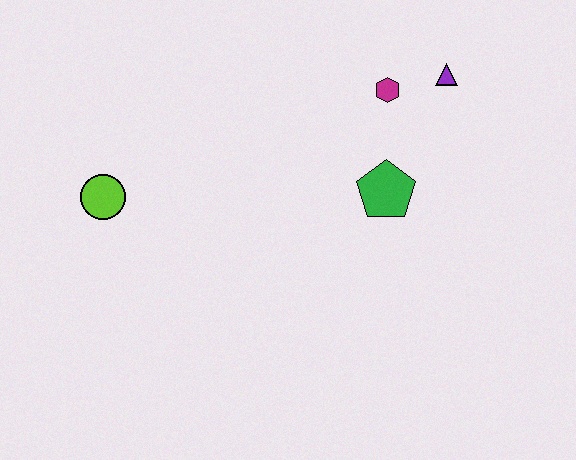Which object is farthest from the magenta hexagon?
The lime circle is farthest from the magenta hexagon.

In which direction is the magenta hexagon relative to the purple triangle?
The magenta hexagon is to the left of the purple triangle.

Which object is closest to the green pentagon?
The magenta hexagon is closest to the green pentagon.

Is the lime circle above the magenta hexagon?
No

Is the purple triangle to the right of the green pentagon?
Yes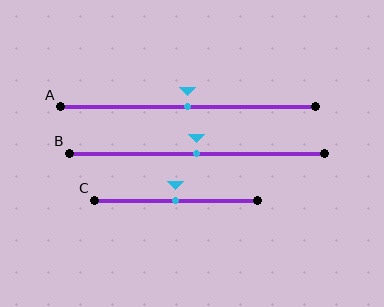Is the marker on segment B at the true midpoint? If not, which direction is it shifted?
Yes, the marker on segment B is at the true midpoint.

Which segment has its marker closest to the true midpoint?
Segment A has its marker closest to the true midpoint.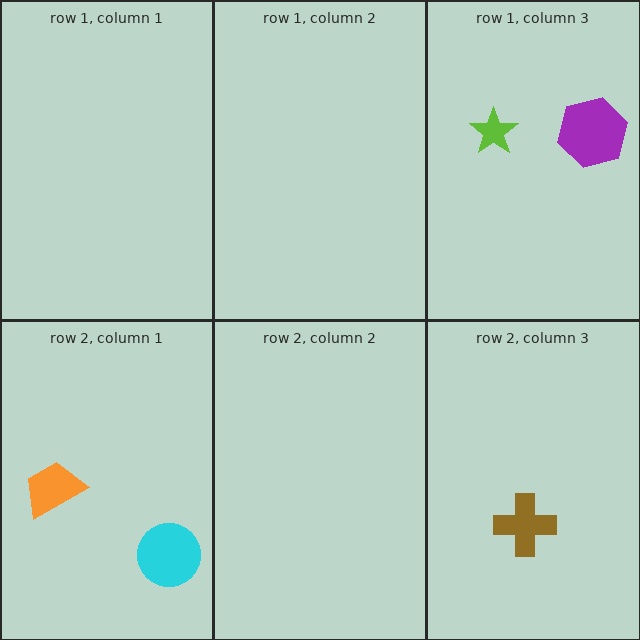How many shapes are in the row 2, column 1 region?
2.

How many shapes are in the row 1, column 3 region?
2.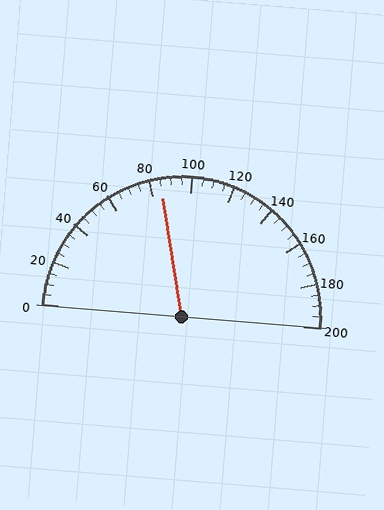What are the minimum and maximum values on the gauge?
The gauge ranges from 0 to 200.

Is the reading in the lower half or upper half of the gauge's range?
The reading is in the lower half of the range (0 to 200).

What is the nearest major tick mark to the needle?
The nearest major tick mark is 80.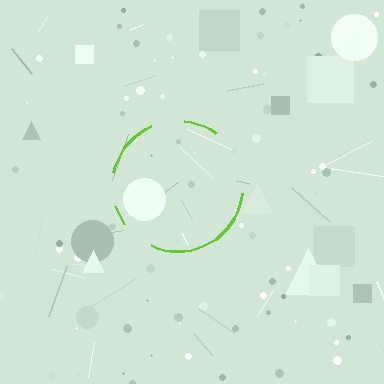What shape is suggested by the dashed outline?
The dashed outline suggests a circle.